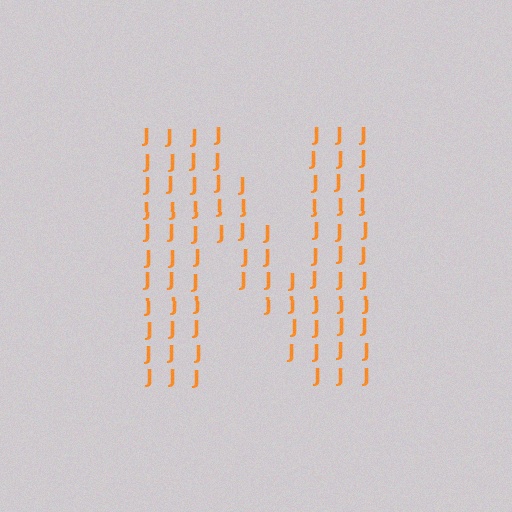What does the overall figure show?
The overall figure shows the letter N.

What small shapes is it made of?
It is made of small letter J's.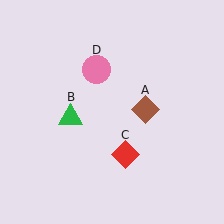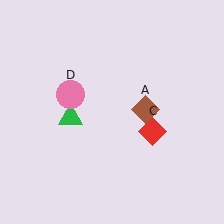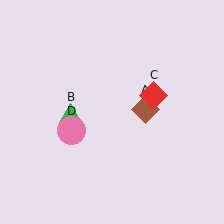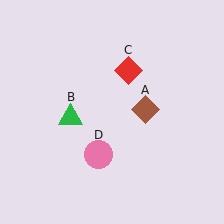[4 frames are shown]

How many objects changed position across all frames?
2 objects changed position: red diamond (object C), pink circle (object D).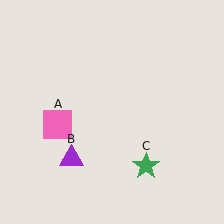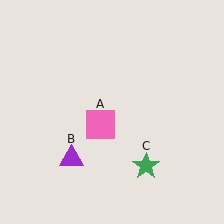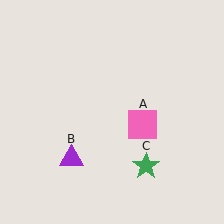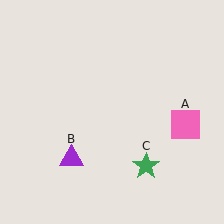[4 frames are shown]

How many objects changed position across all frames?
1 object changed position: pink square (object A).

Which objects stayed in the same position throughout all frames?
Purple triangle (object B) and green star (object C) remained stationary.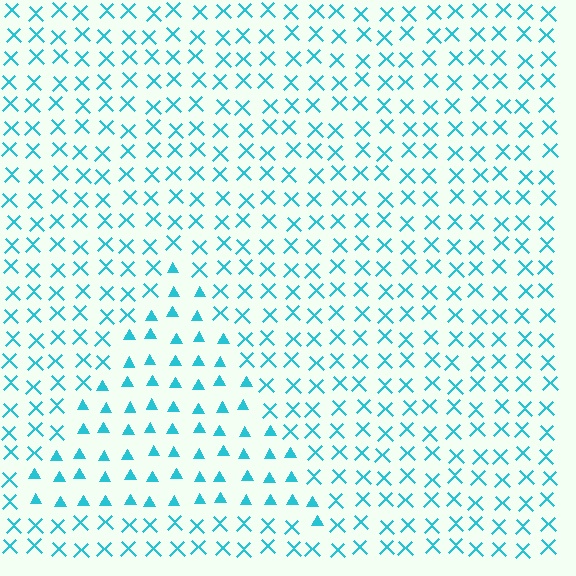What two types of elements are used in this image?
The image uses triangles inside the triangle region and X marks outside it.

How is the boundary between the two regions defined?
The boundary is defined by a change in element shape: triangles inside vs. X marks outside. All elements share the same color and spacing.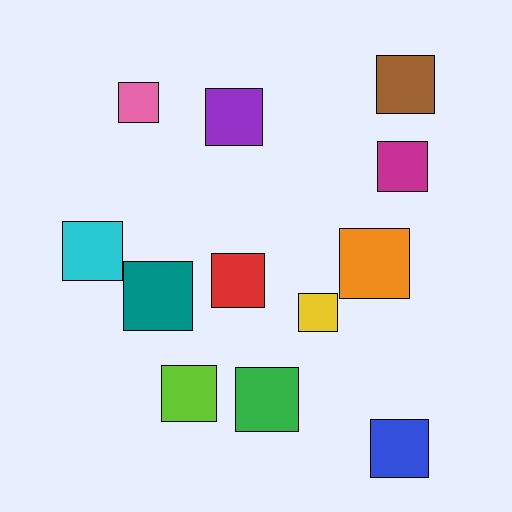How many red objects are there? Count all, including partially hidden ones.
There is 1 red object.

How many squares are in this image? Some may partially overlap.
There are 12 squares.